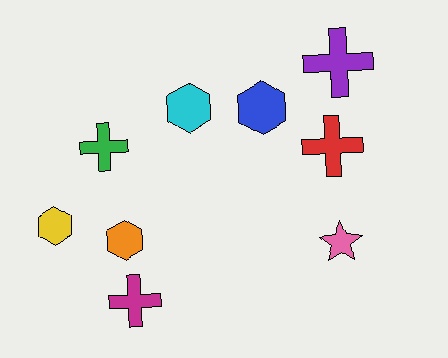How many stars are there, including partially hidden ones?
There is 1 star.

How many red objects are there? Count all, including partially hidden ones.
There is 1 red object.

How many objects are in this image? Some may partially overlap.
There are 9 objects.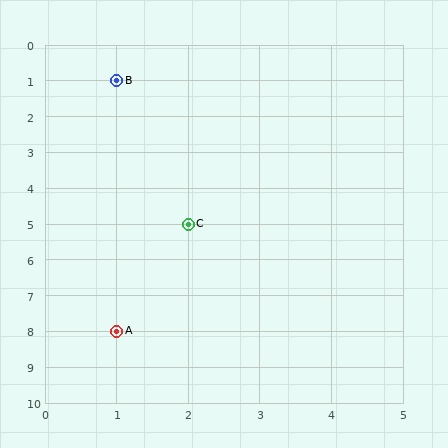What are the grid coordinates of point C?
Point C is at grid coordinates (2, 5).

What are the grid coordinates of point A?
Point A is at grid coordinates (1, 8).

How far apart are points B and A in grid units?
Points B and A are 7 rows apart.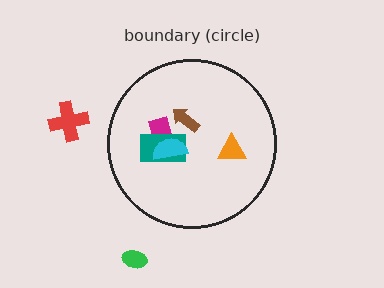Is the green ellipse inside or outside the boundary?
Outside.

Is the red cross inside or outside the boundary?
Outside.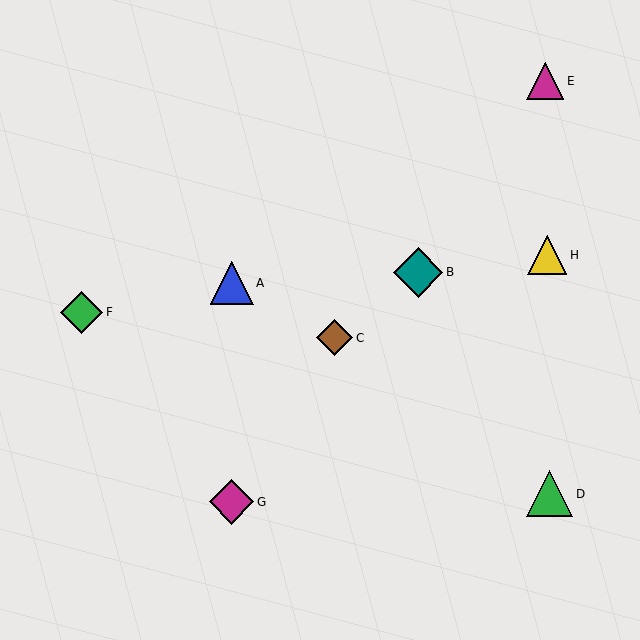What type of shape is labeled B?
Shape B is a teal diamond.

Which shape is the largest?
The teal diamond (labeled B) is the largest.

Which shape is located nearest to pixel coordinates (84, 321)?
The green diamond (labeled F) at (82, 312) is nearest to that location.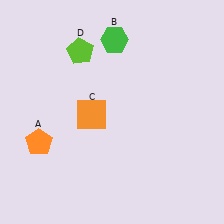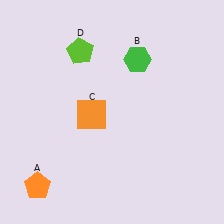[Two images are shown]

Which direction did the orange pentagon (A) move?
The orange pentagon (A) moved down.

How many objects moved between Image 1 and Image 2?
2 objects moved between the two images.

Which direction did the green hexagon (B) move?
The green hexagon (B) moved right.